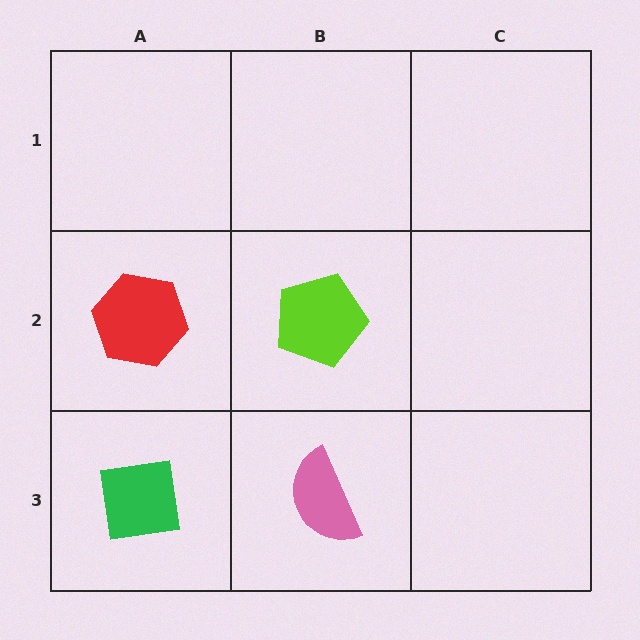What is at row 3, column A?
A green square.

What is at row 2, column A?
A red hexagon.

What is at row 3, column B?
A pink semicircle.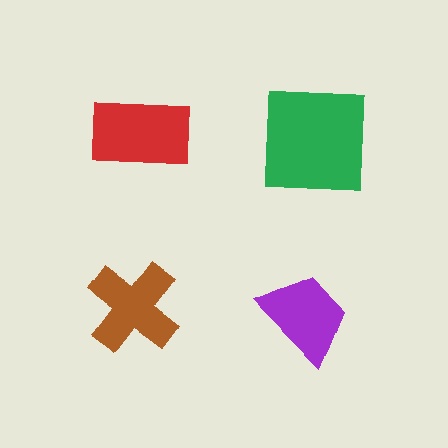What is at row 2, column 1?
A brown cross.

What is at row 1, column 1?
A red rectangle.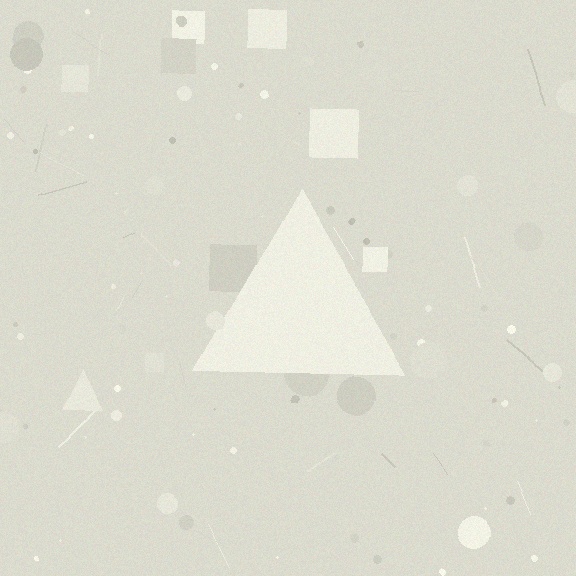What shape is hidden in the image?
A triangle is hidden in the image.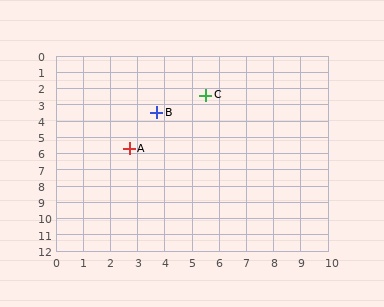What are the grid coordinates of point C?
Point C is at approximately (5.5, 2.4).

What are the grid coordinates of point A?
Point A is at approximately (2.7, 5.7).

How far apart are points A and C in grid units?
Points A and C are about 4.3 grid units apart.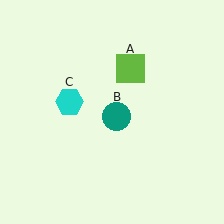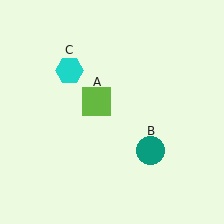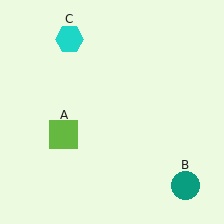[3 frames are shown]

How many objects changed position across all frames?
3 objects changed position: lime square (object A), teal circle (object B), cyan hexagon (object C).